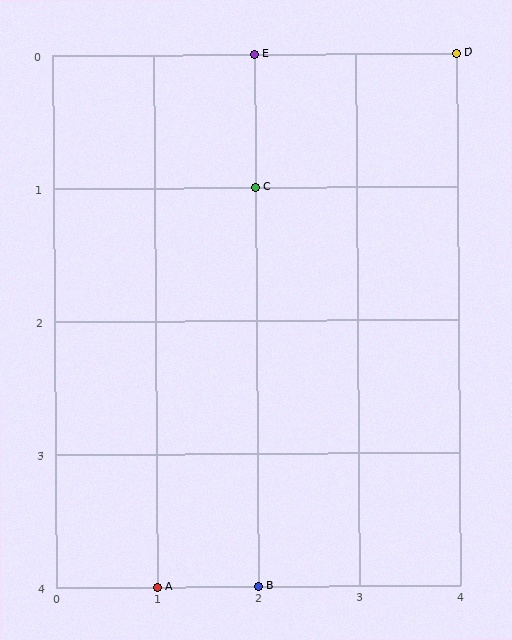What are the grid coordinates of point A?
Point A is at grid coordinates (1, 4).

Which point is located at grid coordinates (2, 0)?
Point E is at (2, 0).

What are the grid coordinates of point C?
Point C is at grid coordinates (2, 1).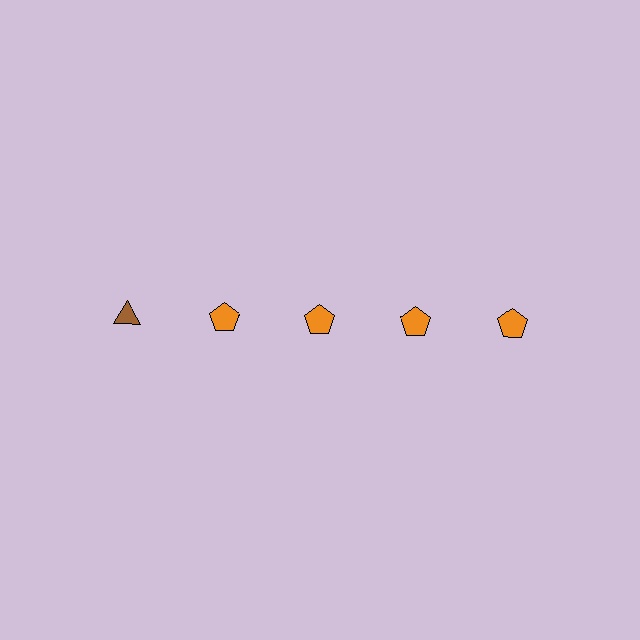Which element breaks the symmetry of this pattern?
The brown triangle in the top row, leftmost column breaks the symmetry. All other shapes are orange pentagons.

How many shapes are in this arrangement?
There are 5 shapes arranged in a grid pattern.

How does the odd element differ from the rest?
It differs in both color (brown instead of orange) and shape (triangle instead of pentagon).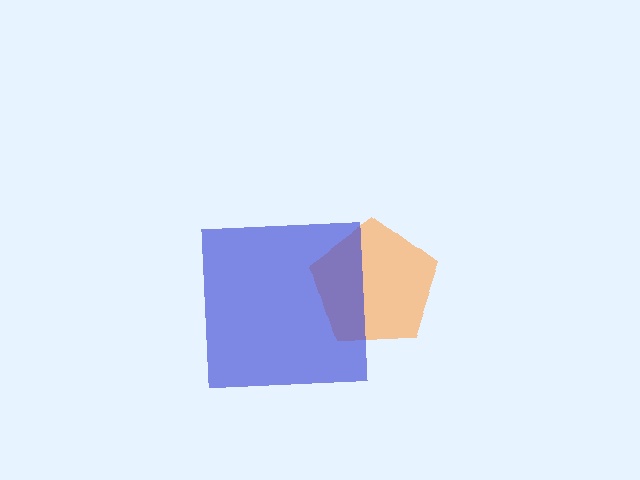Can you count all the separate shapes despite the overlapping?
Yes, there are 2 separate shapes.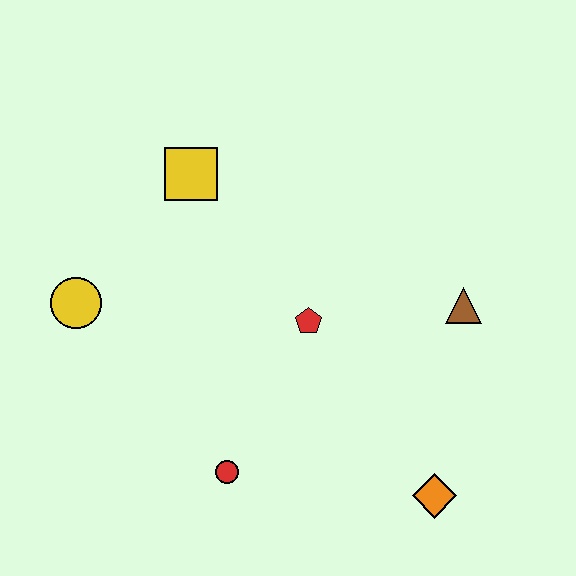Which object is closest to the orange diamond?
The brown triangle is closest to the orange diamond.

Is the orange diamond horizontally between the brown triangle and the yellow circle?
Yes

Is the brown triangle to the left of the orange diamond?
No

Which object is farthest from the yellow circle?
The orange diamond is farthest from the yellow circle.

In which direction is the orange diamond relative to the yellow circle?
The orange diamond is to the right of the yellow circle.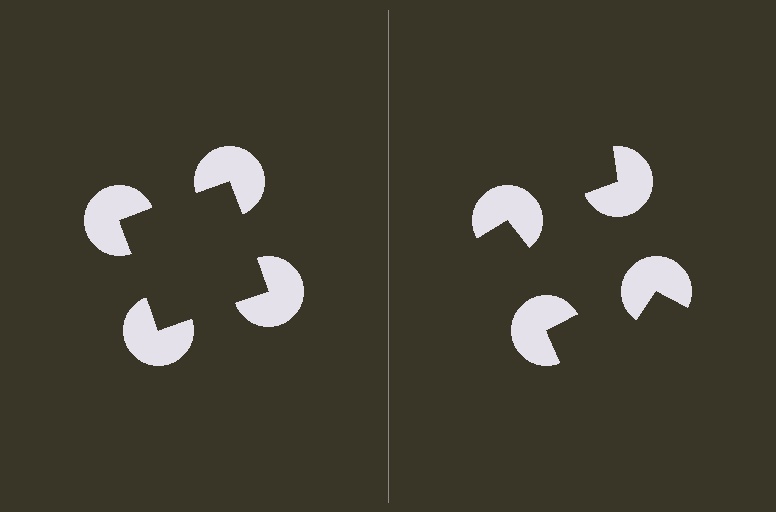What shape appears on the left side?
An illusory square.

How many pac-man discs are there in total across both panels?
8 — 4 on each side.